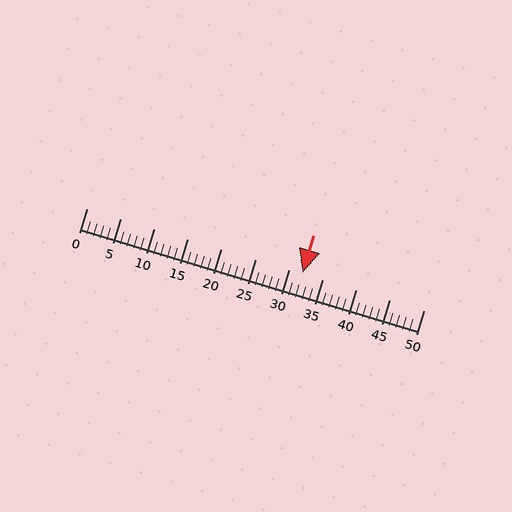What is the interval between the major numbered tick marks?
The major tick marks are spaced 5 units apart.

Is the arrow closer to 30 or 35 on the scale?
The arrow is closer to 30.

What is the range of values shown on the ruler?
The ruler shows values from 0 to 50.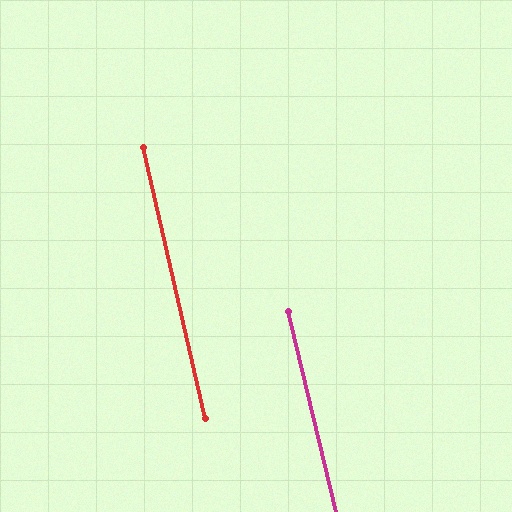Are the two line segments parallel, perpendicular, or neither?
Parallel — their directions differ by only 0.7°.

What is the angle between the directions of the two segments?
Approximately 1 degree.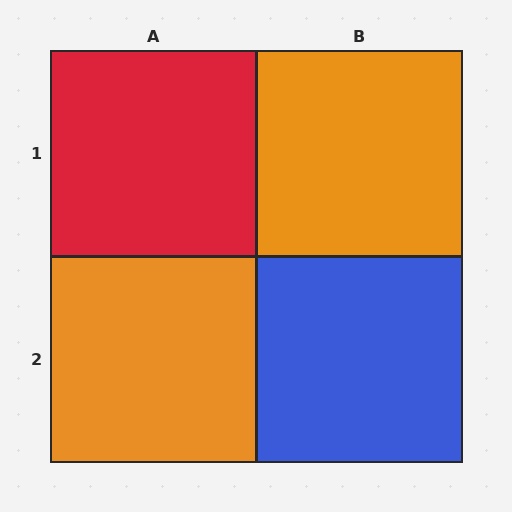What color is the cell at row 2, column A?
Orange.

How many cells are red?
1 cell is red.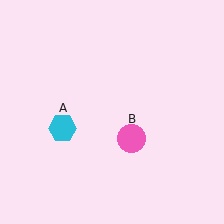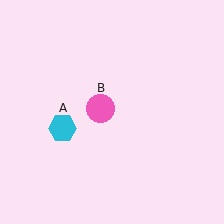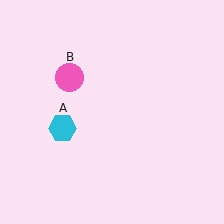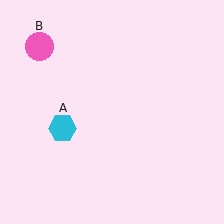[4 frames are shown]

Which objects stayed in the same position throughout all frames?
Cyan hexagon (object A) remained stationary.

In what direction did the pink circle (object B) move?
The pink circle (object B) moved up and to the left.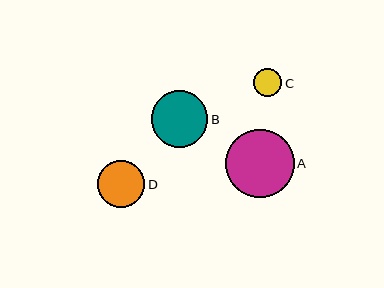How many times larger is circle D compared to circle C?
Circle D is approximately 1.7 times the size of circle C.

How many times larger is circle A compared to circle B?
Circle A is approximately 1.2 times the size of circle B.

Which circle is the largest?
Circle A is the largest with a size of approximately 68 pixels.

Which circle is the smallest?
Circle C is the smallest with a size of approximately 28 pixels.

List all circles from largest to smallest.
From largest to smallest: A, B, D, C.